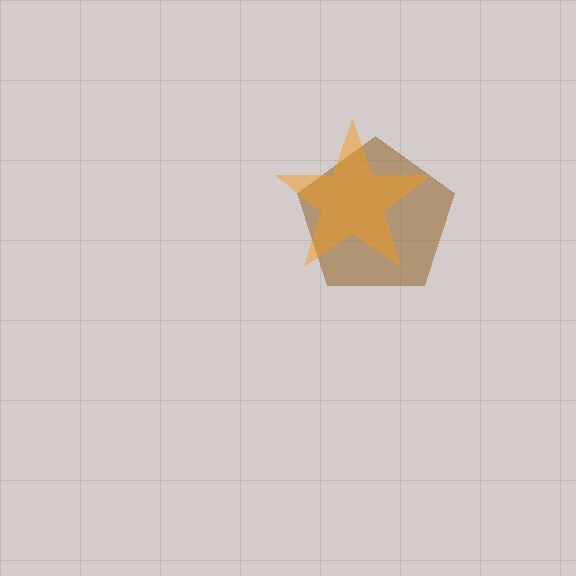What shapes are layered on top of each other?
The layered shapes are: a brown pentagon, an orange star.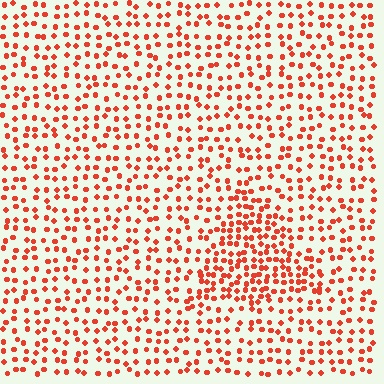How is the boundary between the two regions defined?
The boundary is defined by a change in element density (approximately 1.8x ratio). All elements are the same color, size, and shape.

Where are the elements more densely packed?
The elements are more densely packed inside the triangle boundary.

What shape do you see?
I see a triangle.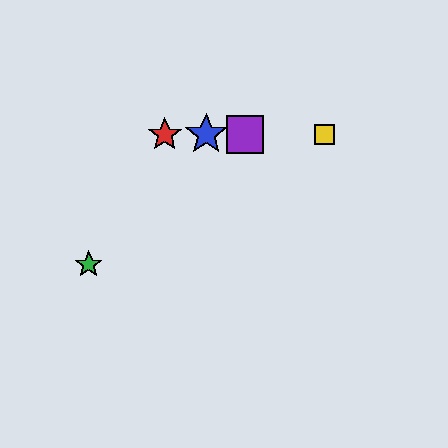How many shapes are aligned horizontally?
4 shapes (the red star, the blue star, the yellow square, the purple square) are aligned horizontally.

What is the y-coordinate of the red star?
The red star is at y≈134.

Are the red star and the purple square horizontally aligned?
Yes, both are at y≈134.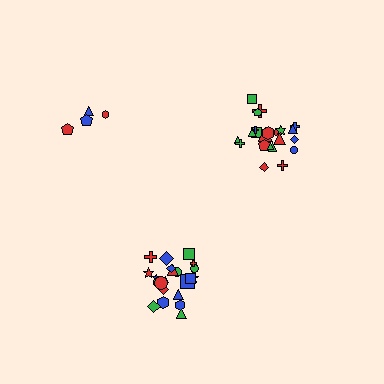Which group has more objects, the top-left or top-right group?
The top-right group.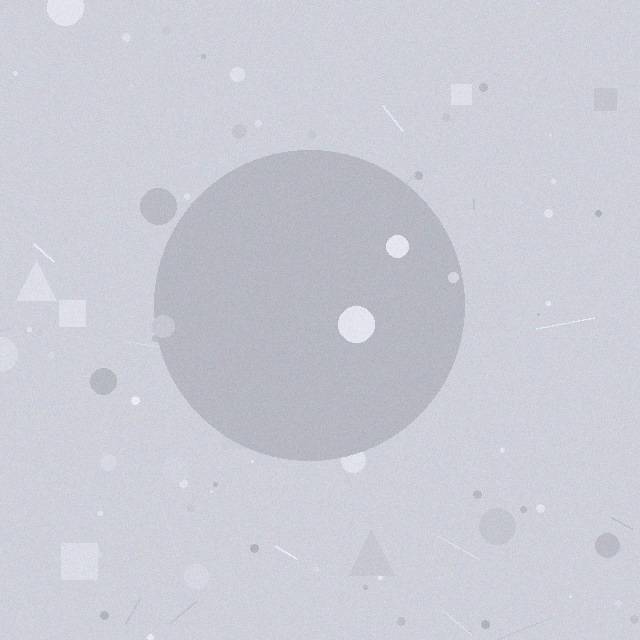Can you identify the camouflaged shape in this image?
The camouflaged shape is a circle.